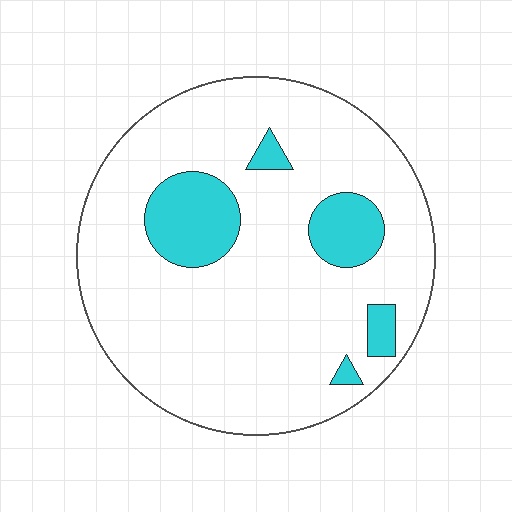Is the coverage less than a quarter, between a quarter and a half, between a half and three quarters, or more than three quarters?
Less than a quarter.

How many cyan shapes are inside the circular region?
5.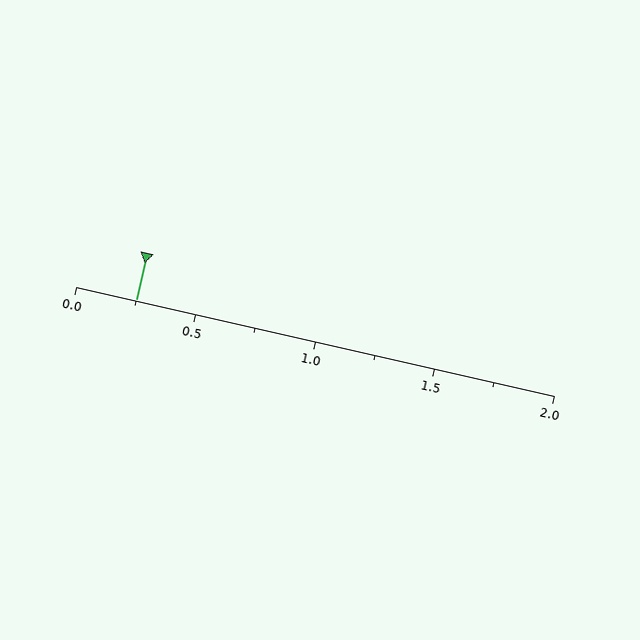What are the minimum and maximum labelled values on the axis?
The axis runs from 0.0 to 2.0.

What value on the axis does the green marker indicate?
The marker indicates approximately 0.25.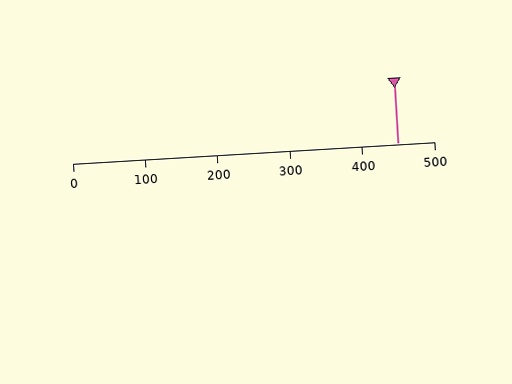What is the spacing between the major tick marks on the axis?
The major ticks are spaced 100 apart.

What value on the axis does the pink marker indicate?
The marker indicates approximately 450.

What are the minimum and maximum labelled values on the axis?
The axis runs from 0 to 500.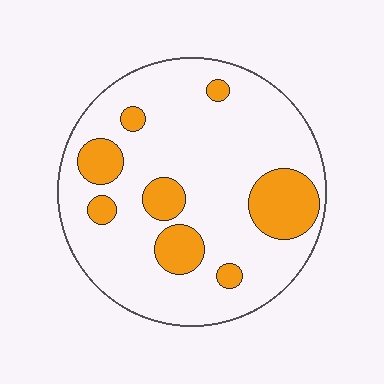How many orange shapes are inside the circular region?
8.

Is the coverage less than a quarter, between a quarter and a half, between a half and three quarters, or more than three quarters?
Less than a quarter.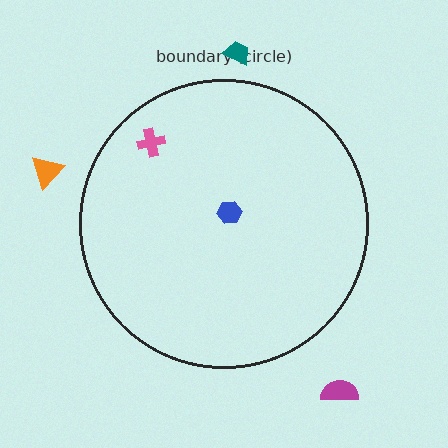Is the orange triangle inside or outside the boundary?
Outside.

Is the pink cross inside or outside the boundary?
Inside.